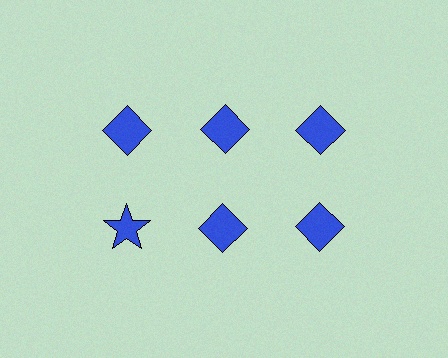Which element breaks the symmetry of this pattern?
The blue star in the second row, leftmost column breaks the symmetry. All other shapes are blue diamonds.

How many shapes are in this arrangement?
There are 6 shapes arranged in a grid pattern.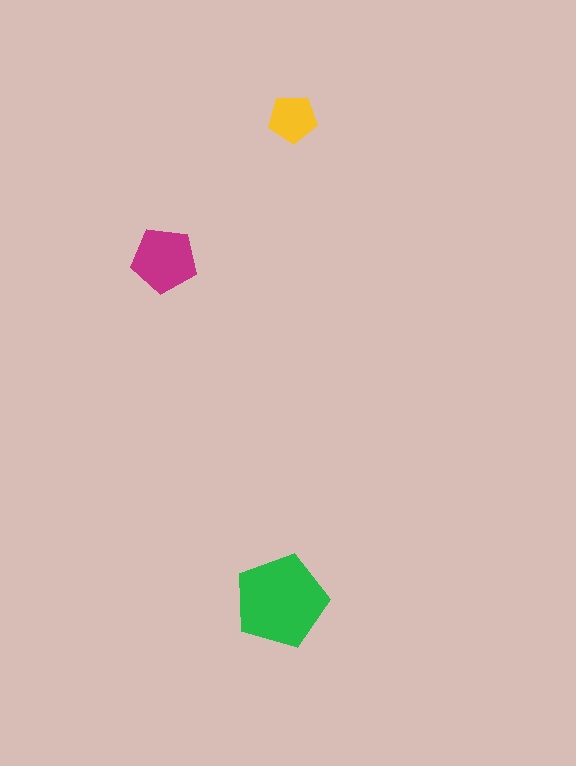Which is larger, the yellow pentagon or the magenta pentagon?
The magenta one.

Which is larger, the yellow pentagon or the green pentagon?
The green one.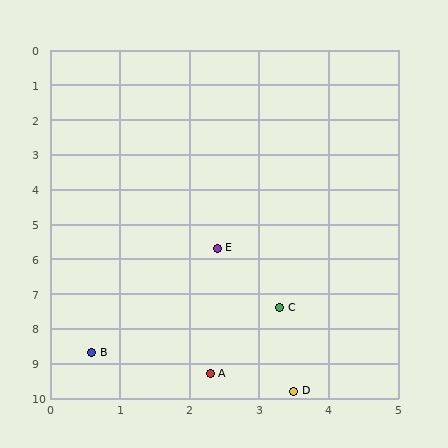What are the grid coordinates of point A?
Point A is at approximately (2.3, 9.3).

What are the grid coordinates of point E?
Point E is at approximately (2.4, 5.7).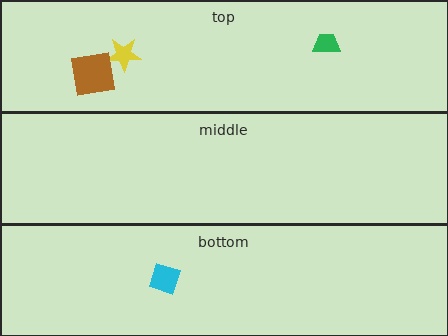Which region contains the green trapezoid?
The top region.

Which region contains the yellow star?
The top region.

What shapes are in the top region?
The green trapezoid, the yellow star, the brown square.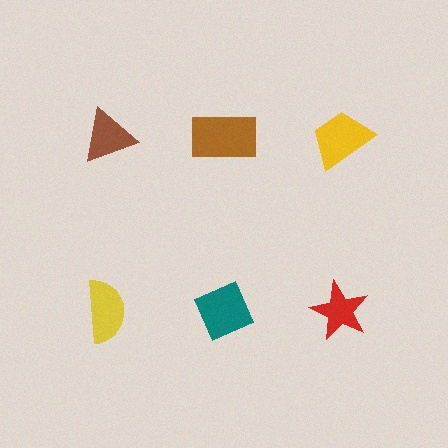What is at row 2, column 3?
A red star.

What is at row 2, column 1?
A yellow semicircle.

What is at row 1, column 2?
A brown rectangle.